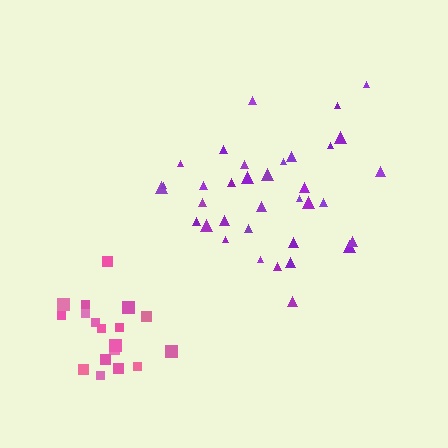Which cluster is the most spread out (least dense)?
Purple.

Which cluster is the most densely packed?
Pink.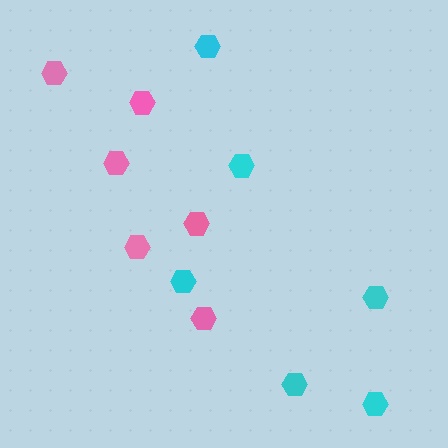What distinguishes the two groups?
There are 2 groups: one group of pink hexagons (6) and one group of cyan hexagons (6).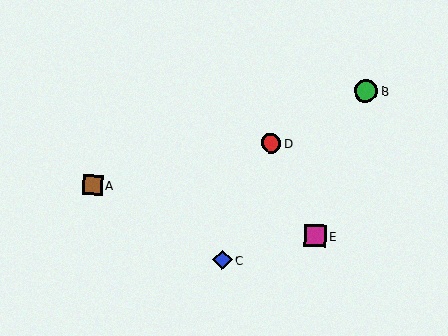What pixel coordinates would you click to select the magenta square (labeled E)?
Click at (315, 236) to select the magenta square E.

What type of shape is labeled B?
Shape B is a green circle.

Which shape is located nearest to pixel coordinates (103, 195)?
The brown square (labeled A) at (93, 185) is nearest to that location.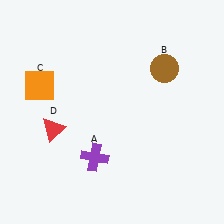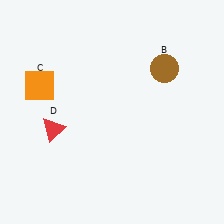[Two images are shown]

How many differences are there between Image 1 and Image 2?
There is 1 difference between the two images.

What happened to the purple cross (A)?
The purple cross (A) was removed in Image 2. It was in the bottom-left area of Image 1.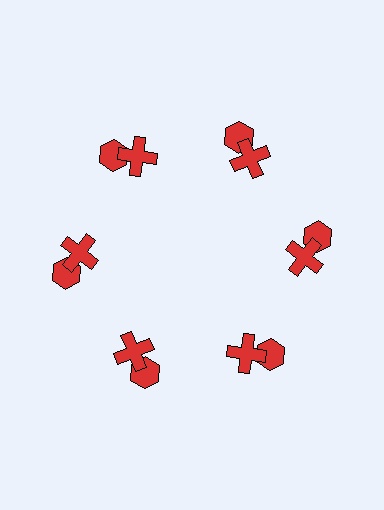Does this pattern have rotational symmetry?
Yes, this pattern has 6-fold rotational symmetry. It looks the same after rotating 60 degrees around the center.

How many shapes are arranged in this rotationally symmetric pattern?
There are 12 shapes, arranged in 6 groups of 2.